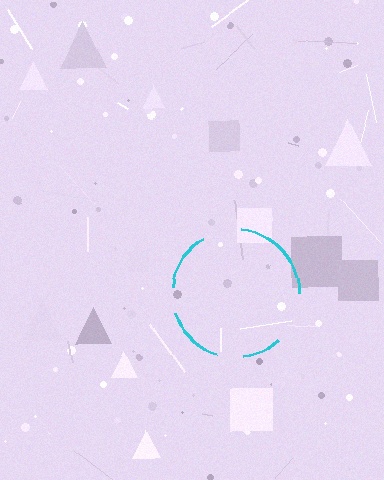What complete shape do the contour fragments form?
The contour fragments form a circle.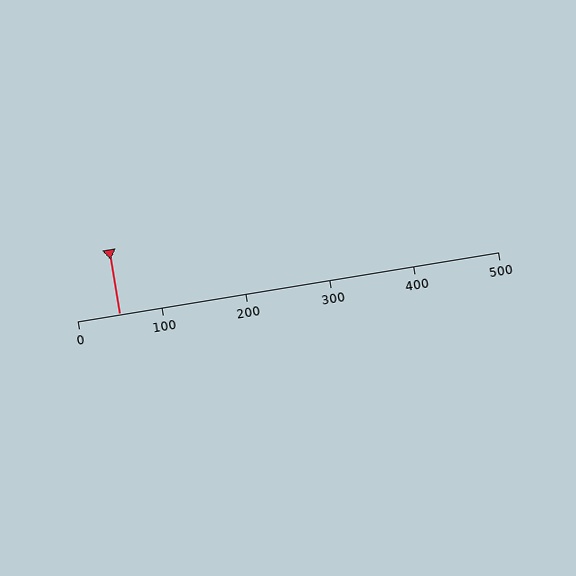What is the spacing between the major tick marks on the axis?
The major ticks are spaced 100 apart.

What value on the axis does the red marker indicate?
The marker indicates approximately 50.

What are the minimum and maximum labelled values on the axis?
The axis runs from 0 to 500.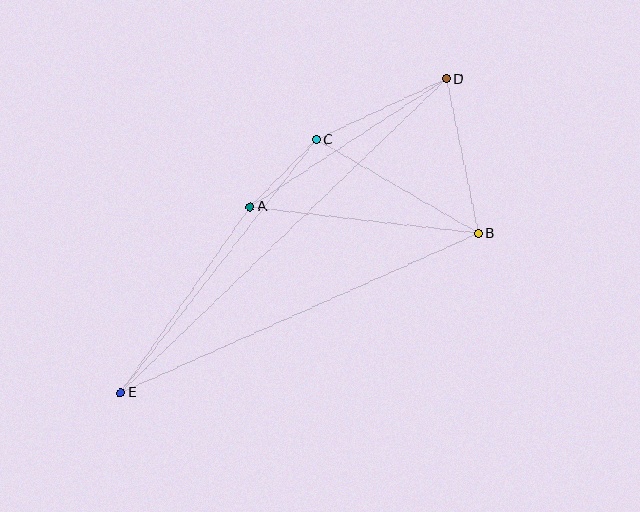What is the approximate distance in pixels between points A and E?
The distance between A and E is approximately 227 pixels.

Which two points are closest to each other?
Points A and C are closest to each other.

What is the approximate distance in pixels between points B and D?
The distance between B and D is approximately 158 pixels.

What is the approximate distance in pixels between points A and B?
The distance between A and B is approximately 230 pixels.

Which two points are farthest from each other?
Points D and E are farthest from each other.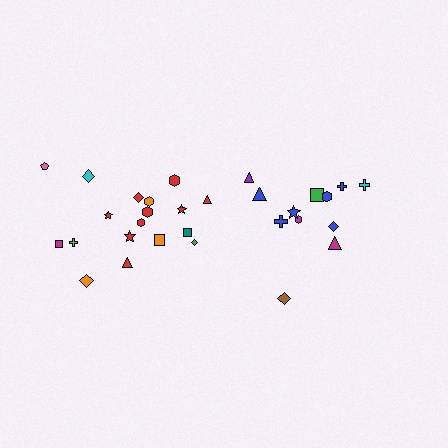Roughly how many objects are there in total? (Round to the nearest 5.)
Roughly 30 objects in total.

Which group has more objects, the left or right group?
The left group.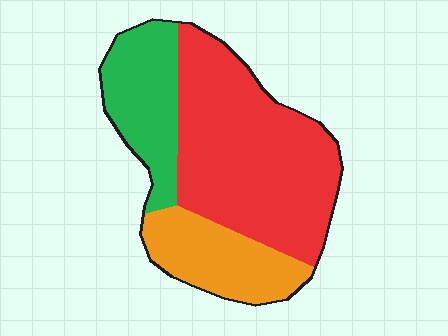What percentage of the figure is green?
Green covers around 25% of the figure.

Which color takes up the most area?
Red, at roughly 55%.